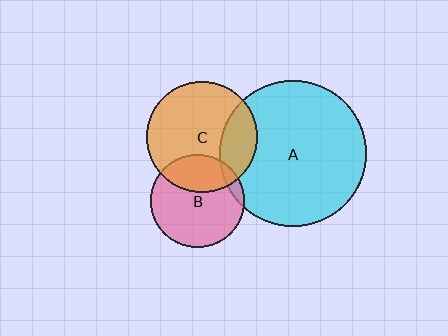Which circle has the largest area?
Circle A (cyan).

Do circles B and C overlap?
Yes.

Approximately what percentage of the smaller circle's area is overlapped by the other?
Approximately 30%.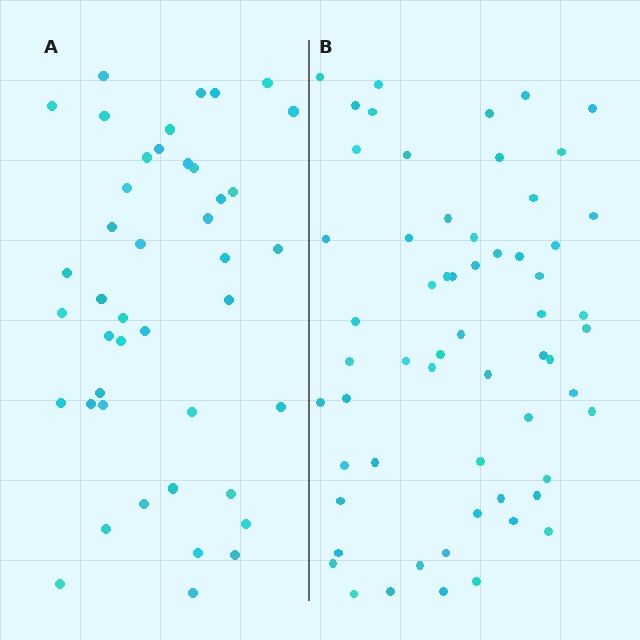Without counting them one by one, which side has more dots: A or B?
Region B (the right region) has more dots.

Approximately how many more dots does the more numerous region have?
Region B has approximately 15 more dots than region A.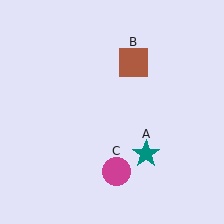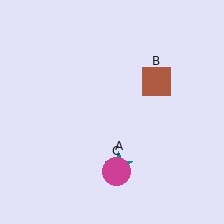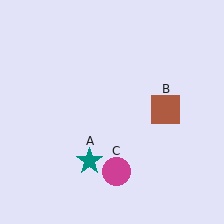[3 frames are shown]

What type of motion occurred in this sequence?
The teal star (object A), brown square (object B) rotated clockwise around the center of the scene.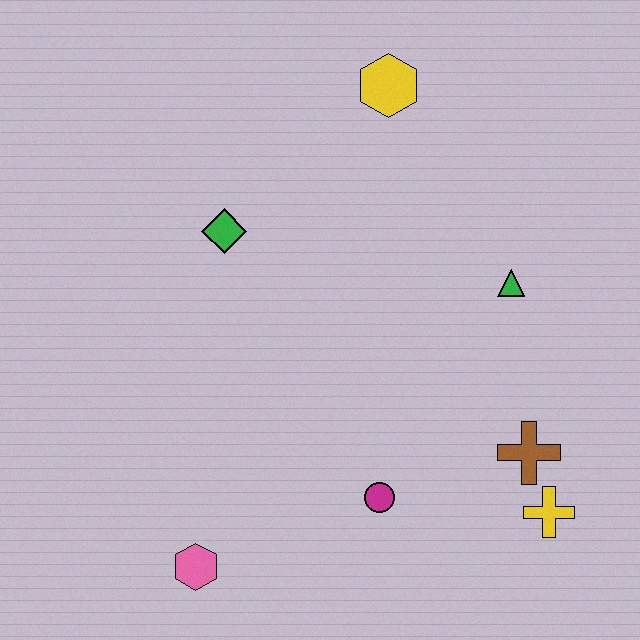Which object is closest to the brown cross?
The yellow cross is closest to the brown cross.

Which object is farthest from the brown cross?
The yellow hexagon is farthest from the brown cross.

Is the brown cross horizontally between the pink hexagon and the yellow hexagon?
No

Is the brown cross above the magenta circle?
Yes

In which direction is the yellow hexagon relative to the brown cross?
The yellow hexagon is above the brown cross.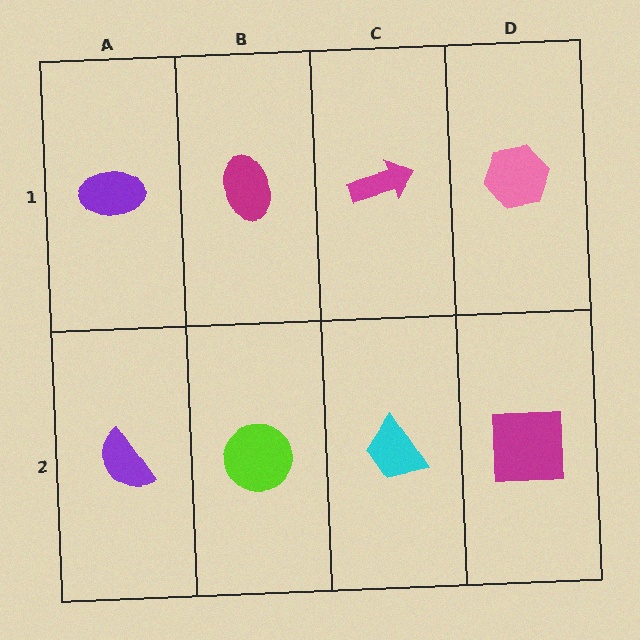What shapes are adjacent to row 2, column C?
A magenta arrow (row 1, column C), a lime circle (row 2, column B), a magenta square (row 2, column D).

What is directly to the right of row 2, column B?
A cyan trapezoid.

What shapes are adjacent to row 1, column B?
A lime circle (row 2, column B), a purple ellipse (row 1, column A), a magenta arrow (row 1, column C).